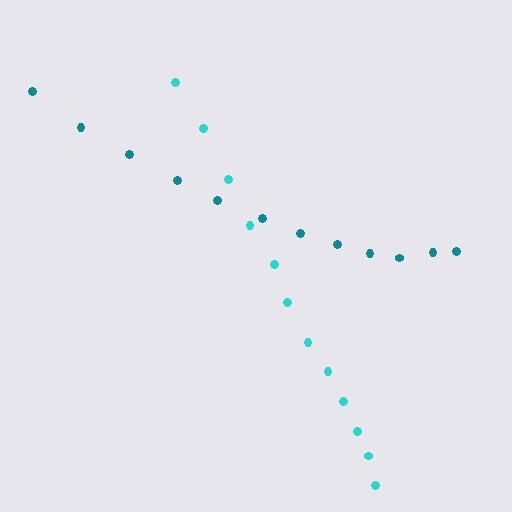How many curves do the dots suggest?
There are 2 distinct paths.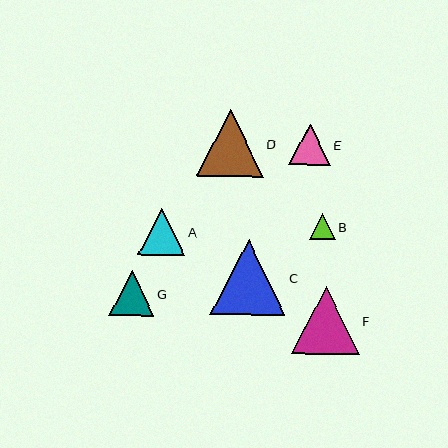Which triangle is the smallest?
Triangle B is the smallest with a size of approximately 26 pixels.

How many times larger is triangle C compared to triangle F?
Triangle C is approximately 1.1 times the size of triangle F.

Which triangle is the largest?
Triangle C is the largest with a size of approximately 75 pixels.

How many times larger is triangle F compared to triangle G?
Triangle F is approximately 1.5 times the size of triangle G.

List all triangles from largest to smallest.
From largest to smallest: C, F, D, A, G, E, B.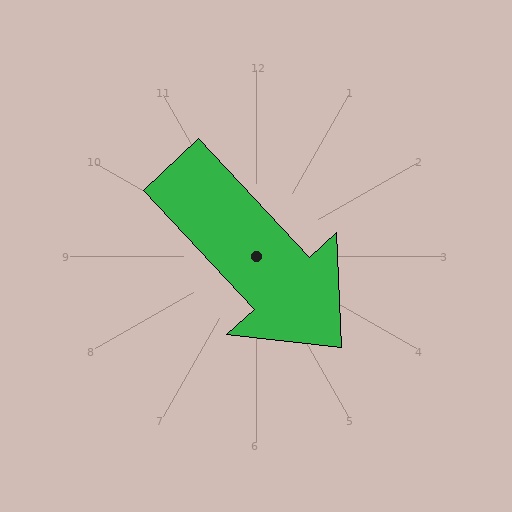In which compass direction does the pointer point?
Southeast.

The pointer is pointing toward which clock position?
Roughly 5 o'clock.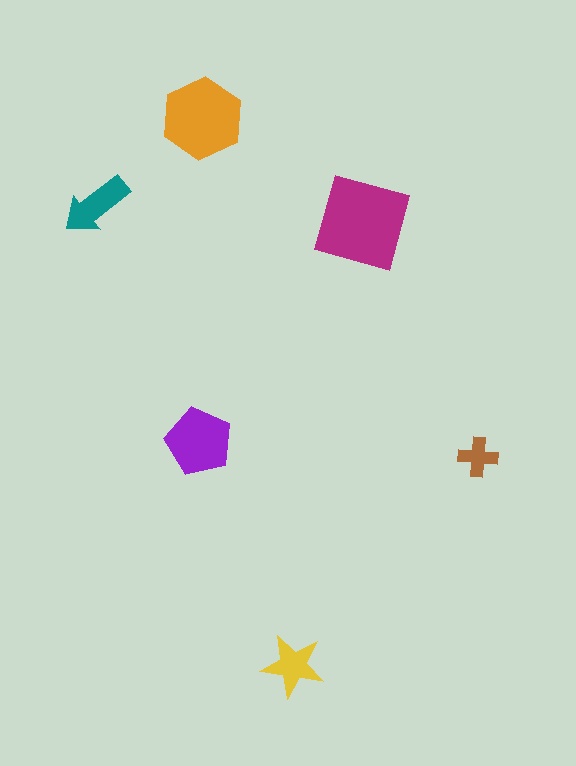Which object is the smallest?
The brown cross.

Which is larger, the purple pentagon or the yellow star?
The purple pentagon.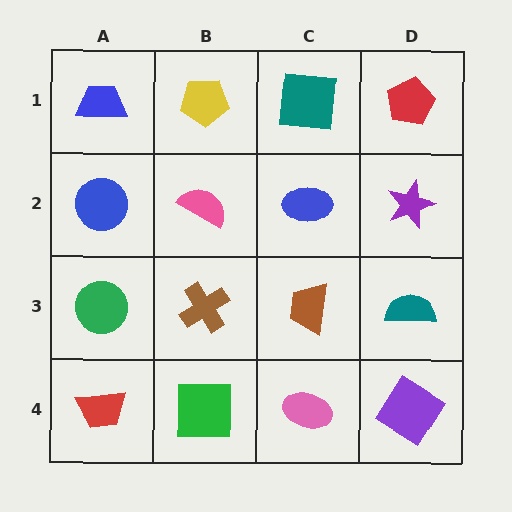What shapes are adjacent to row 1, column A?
A blue circle (row 2, column A), a yellow pentagon (row 1, column B).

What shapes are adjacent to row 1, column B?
A pink semicircle (row 2, column B), a blue trapezoid (row 1, column A), a teal square (row 1, column C).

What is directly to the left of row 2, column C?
A pink semicircle.